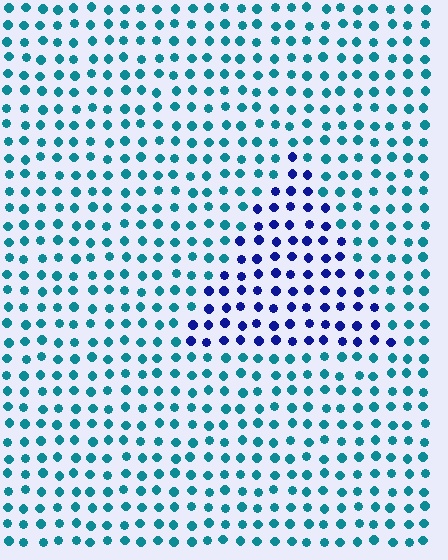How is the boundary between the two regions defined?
The boundary is defined purely by a slight shift in hue (about 52 degrees). Spacing, size, and orientation are identical on both sides.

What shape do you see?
I see a triangle.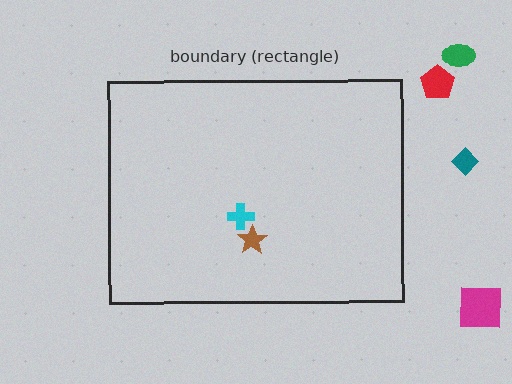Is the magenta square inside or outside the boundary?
Outside.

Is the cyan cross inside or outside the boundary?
Inside.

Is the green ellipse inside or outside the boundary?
Outside.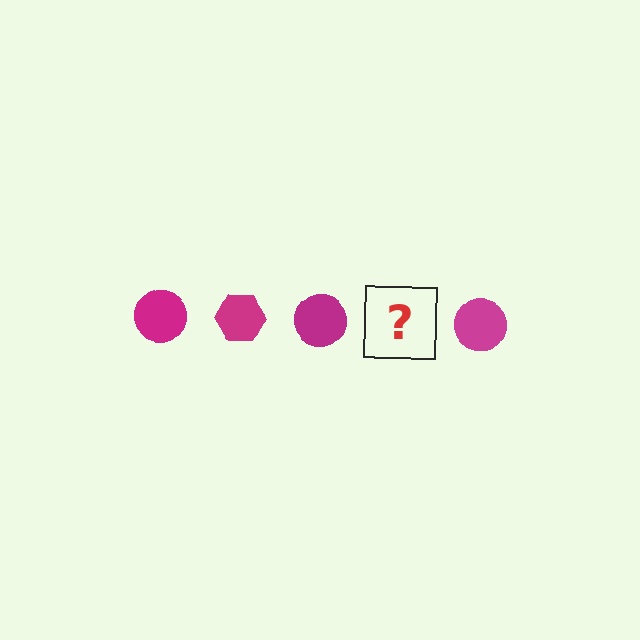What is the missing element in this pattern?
The missing element is a magenta hexagon.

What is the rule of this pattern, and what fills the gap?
The rule is that the pattern cycles through circle, hexagon shapes in magenta. The gap should be filled with a magenta hexagon.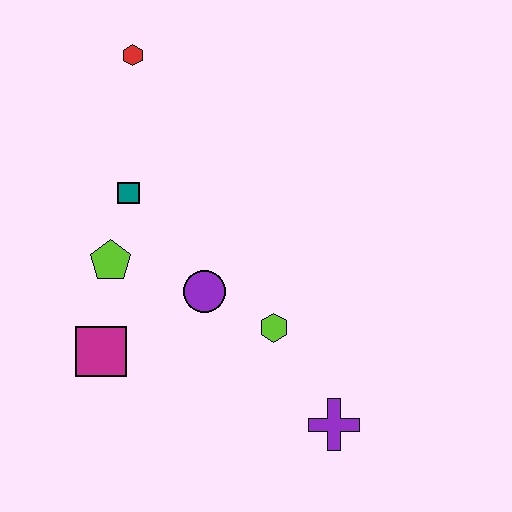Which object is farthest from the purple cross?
The red hexagon is farthest from the purple cross.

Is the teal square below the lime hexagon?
No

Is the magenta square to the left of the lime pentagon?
Yes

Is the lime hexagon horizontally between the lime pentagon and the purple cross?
Yes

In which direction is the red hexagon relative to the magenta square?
The red hexagon is above the magenta square.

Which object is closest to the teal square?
The lime pentagon is closest to the teal square.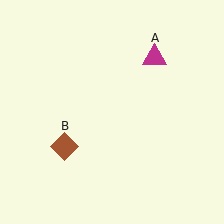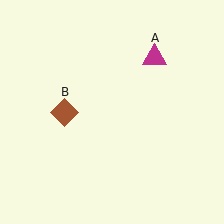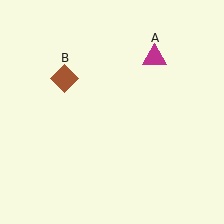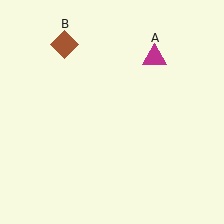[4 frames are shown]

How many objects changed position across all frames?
1 object changed position: brown diamond (object B).